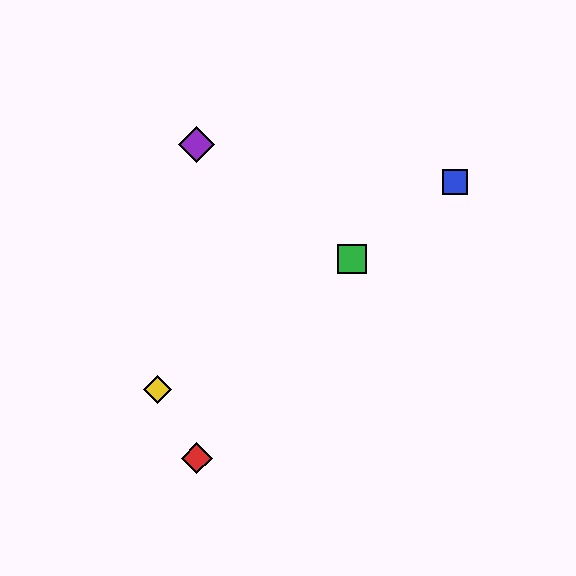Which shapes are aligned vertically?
The red diamond, the purple diamond are aligned vertically.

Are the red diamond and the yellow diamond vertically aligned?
No, the red diamond is at x≈197 and the yellow diamond is at x≈158.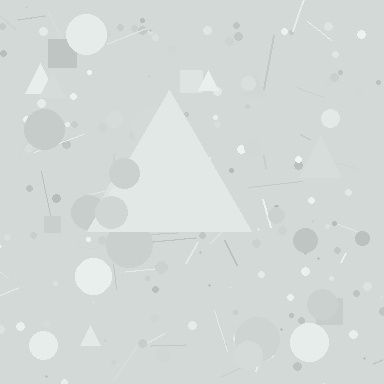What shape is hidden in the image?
A triangle is hidden in the image.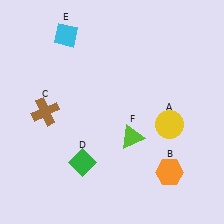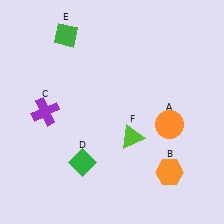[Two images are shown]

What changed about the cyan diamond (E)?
In Image 1, E is cyan. In Image 2, it changed to green.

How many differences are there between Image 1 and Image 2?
There are 3 differences between the two images.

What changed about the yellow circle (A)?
In Image 1, A is yellow. In Image 2, it changed to orange.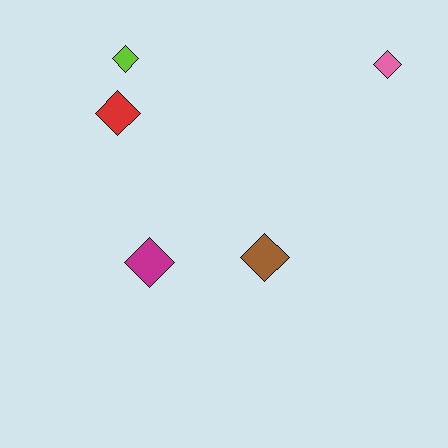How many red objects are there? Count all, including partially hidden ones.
There is 1 red object.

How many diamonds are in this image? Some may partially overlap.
There are 5 diamonds.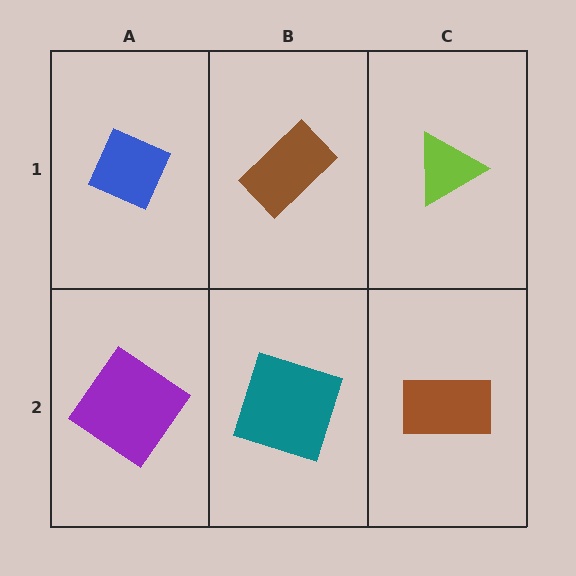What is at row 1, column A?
A blue diamond.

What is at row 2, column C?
A brown rectangle.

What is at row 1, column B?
A brown rectangle.